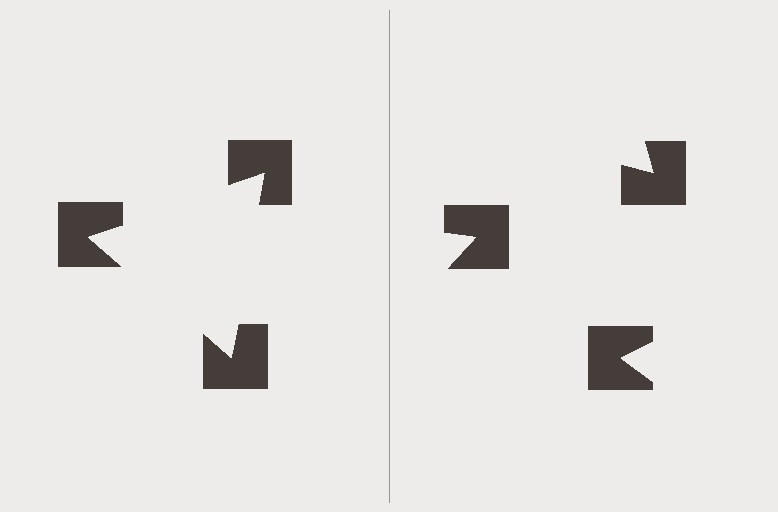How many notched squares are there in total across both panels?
6 — 3 on each side.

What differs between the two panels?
The notched squares are positioned identically on both sides; only the wedge orientations differ. On the left they align to a triangle; on the right they are misaligned.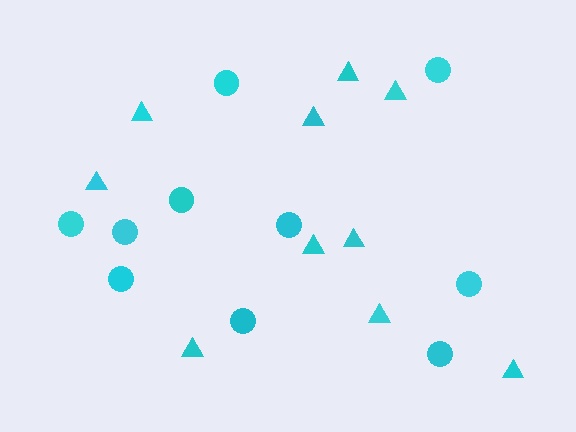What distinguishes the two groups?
There are 2 groups: one group of triangles (10) and one group of circles (10).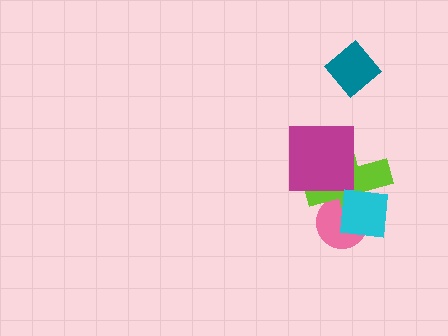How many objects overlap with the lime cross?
3 objects overlap with the lime cross.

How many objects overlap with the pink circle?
2 objects overlap with the pink circle.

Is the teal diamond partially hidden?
No, no other shape covers it.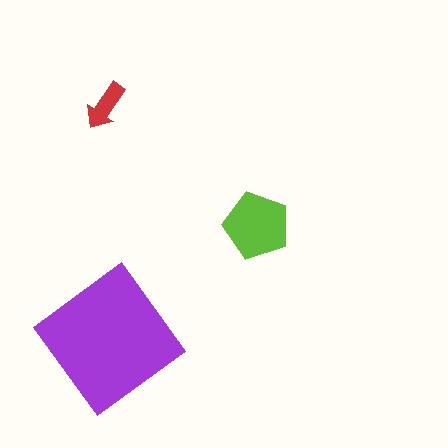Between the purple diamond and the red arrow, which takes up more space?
The purple diamond.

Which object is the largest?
The purple diamond.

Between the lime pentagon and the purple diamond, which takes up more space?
The purple diamond.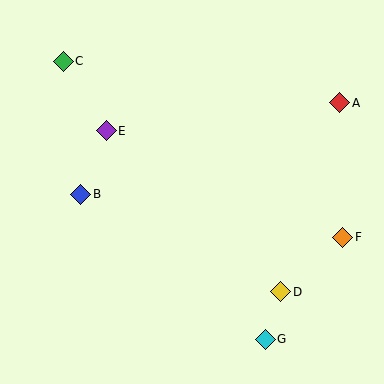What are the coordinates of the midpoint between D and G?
The midpoint between D and G is at (273, 316).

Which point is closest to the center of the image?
Point E at (106, 131) is closest to the center.